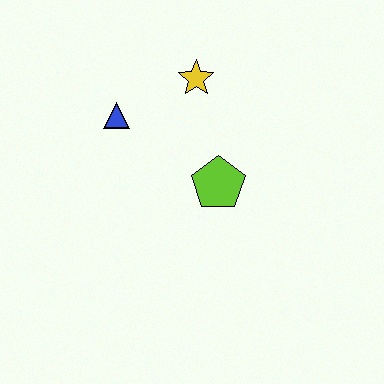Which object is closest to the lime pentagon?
The yellow star is closest to the lime pentagon.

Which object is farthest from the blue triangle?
The lime pentagon is farthest from the blue triangle.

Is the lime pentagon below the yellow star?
Yes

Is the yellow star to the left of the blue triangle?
No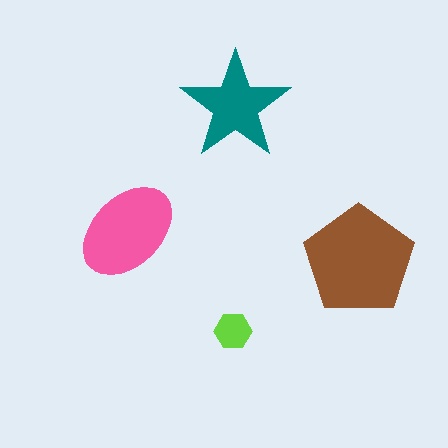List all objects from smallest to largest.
The lime hexagon, the teal star, the pink ellipse, the brown pentagon.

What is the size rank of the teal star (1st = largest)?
3rd.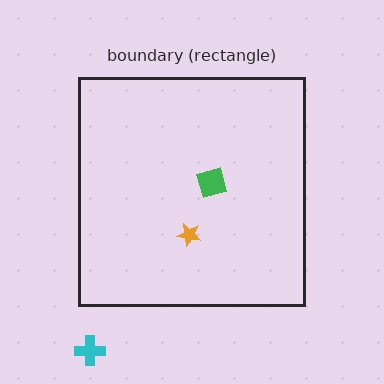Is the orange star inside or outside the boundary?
Inside.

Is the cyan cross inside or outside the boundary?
Outside.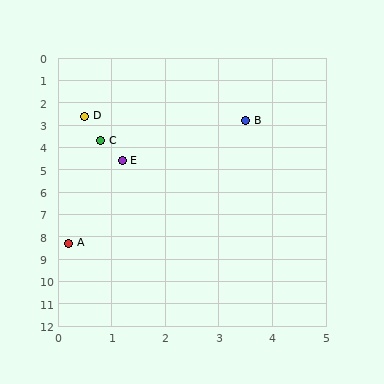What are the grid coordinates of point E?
Point E is at approximately (1.2, 4.6).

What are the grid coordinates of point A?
Point A is at approximately (0.2, 8.3).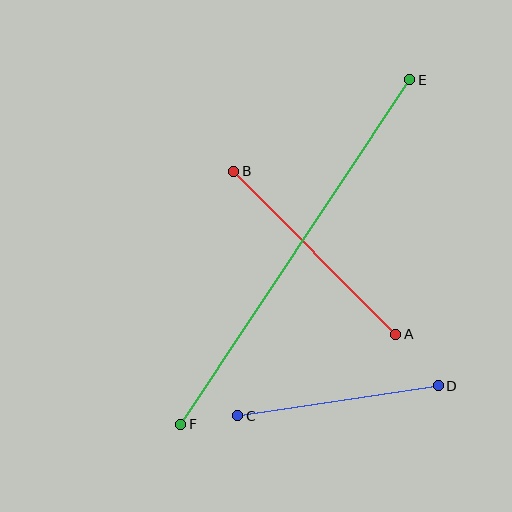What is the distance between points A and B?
The distance is approximately 230 pixels.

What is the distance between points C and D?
The distance is approximately 203 pixels.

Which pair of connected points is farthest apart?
Points E and F are farthest apart.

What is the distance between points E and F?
The distance is approximately 414 pixels.